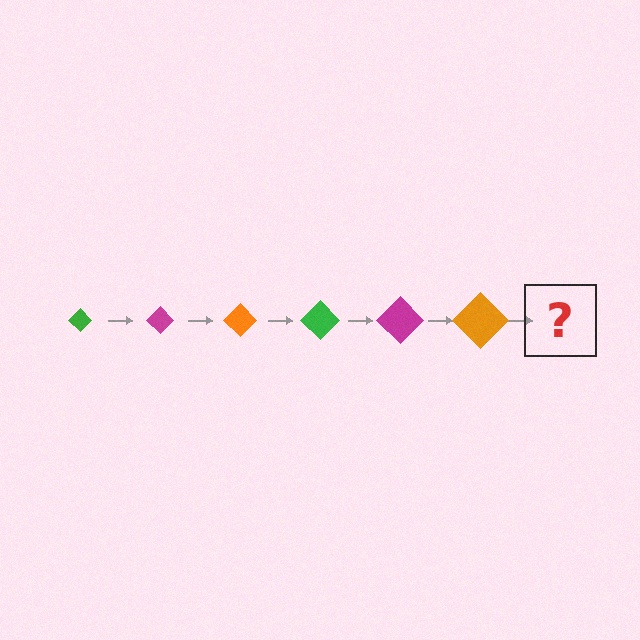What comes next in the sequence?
The next element should be a green diamond, larger than the previous one.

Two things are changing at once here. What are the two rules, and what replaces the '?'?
The two rules are that the diamond grows larger each step and the color cycles through green, magenta, and orange. The '?' should be a green diamond, larger than the previous one.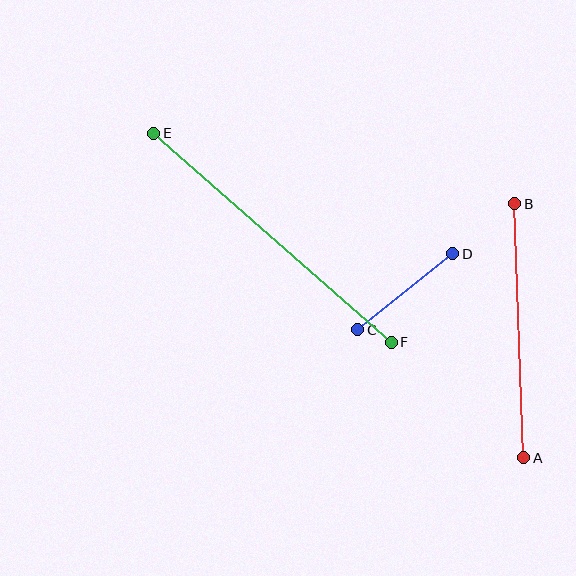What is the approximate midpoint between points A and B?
The midpoint is at approximately (519, 331) pixels.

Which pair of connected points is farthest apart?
Points E and F are farthest apart.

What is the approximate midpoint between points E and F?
The midpoint is at approximately (272, 238) pixels.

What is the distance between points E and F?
The distance is approximately 316 pixels.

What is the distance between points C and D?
The distance is approximately 122 pixels.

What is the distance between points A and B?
The distance is approximately 254 pixels.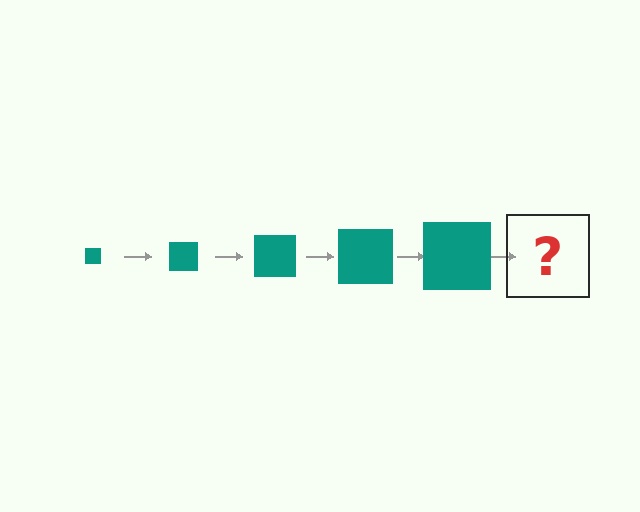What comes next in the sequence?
The next element should be a teal square, larger than the previous one.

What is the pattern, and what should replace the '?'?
The pattern is that the square gets progressively larger each step. The '?' should be a teal square, larger than the previous one.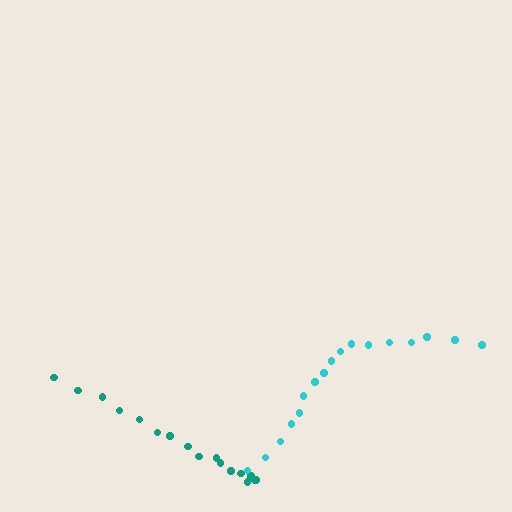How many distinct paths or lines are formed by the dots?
There are 2 distinct paths.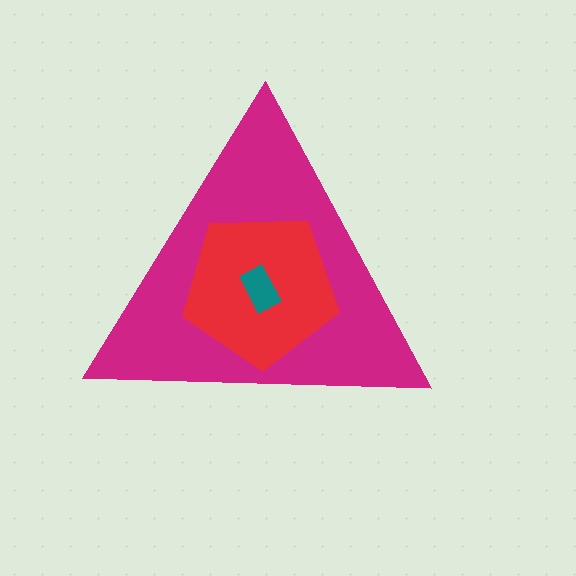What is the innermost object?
The teal rectangle.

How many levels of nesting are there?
3.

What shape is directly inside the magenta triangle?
The red pentagon.